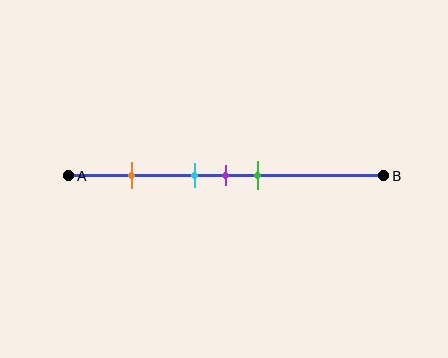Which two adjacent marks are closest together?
The cyan and purple marks are the closest adjacent pair.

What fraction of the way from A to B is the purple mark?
The purple mark is approximately 50% (0.5) of the way from A to B.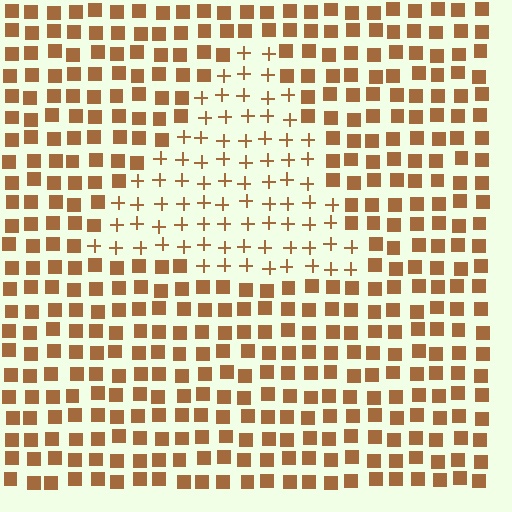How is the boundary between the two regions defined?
The boundary is defined by a change in element shape: plus signs inside vs. squares outside. All elements share the same color and spacing.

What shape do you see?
I see a triangle.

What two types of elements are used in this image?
The image uses plus signs inside the triangle region and squares outside it.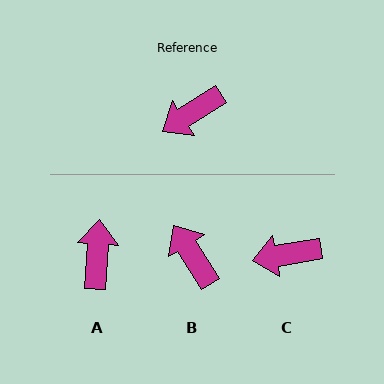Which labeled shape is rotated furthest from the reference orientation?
A, about 127 degrees away.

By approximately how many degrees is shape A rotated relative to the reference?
Approximately 127 degrees clockwise.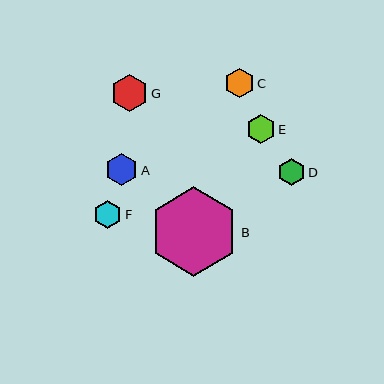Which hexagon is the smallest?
Hexagon D is the smallest with a size of approximately 28 pixels.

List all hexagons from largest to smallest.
From largest to smallest: B, G, A, C, E, F, D.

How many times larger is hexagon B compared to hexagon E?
Hexagon B is approximately 3.1 times the size of hexagon E.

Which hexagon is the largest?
Hexagon B is the largest with a size of approximately 89 pixels.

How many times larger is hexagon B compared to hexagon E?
Hexagon B is approximately 3.1 times the size of hexagon E.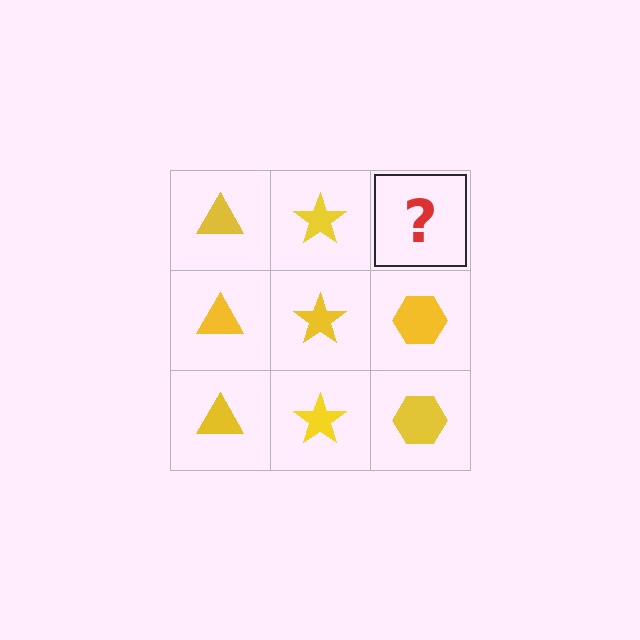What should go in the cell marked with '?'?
The missing cell should contain a yellow hexagon.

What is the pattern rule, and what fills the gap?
The rule is that each column has a consistent shape. The gap should be filled with a yellow hexagon.